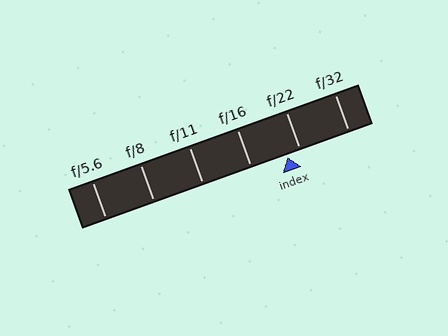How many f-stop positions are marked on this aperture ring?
There are 6 f-stop positions marked.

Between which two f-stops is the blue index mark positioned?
The index mark is between f/16 and f/22.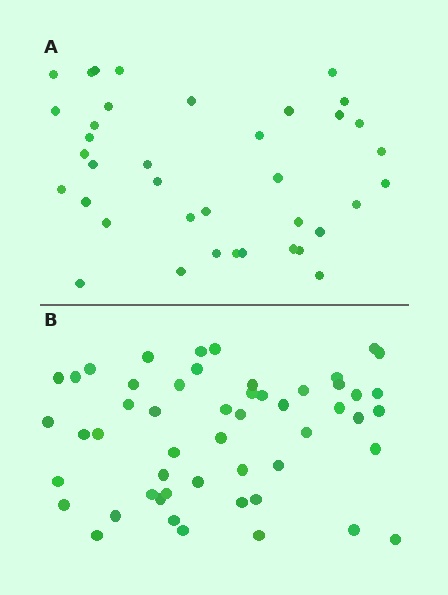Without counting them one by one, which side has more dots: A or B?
Region B (the bottom region) has more dots.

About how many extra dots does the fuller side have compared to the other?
Region B has approximately 15 more dots than region A.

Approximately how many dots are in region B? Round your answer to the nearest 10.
About 50 dots. (The exact count is 52, which rounds to 50.)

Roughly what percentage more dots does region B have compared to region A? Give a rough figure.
About 35% more.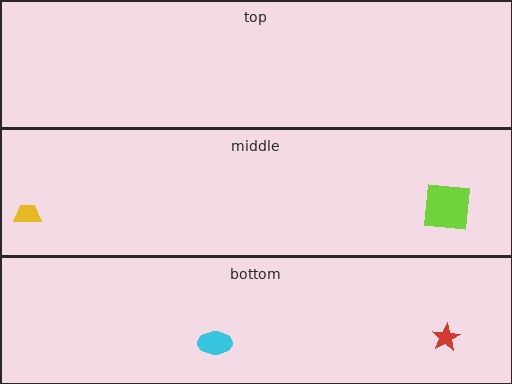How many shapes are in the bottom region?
2.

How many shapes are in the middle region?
2.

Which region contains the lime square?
The middle region.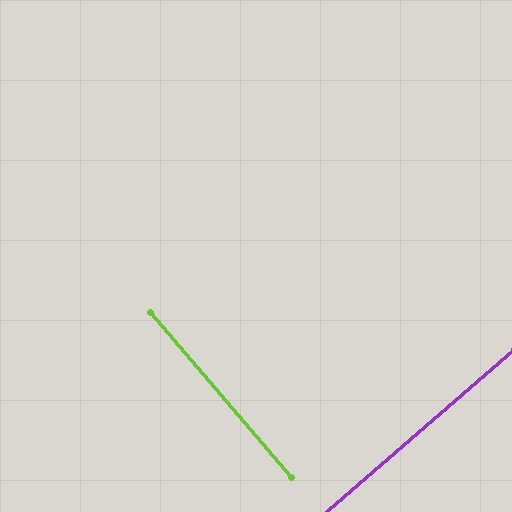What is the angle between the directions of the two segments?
Approximately 89 degrees.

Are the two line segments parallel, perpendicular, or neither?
Perpendicular — they meet at approximately 89°.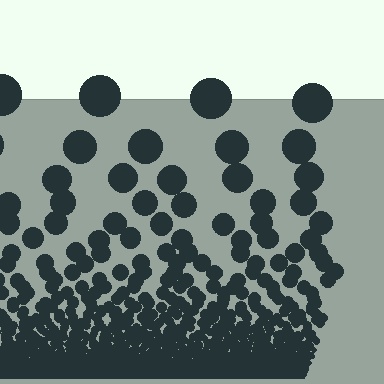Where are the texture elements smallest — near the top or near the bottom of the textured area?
Near the bottom.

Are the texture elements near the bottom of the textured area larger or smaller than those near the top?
Smaller. The gradient is inverted — elements near the bottom are smaller and denser.